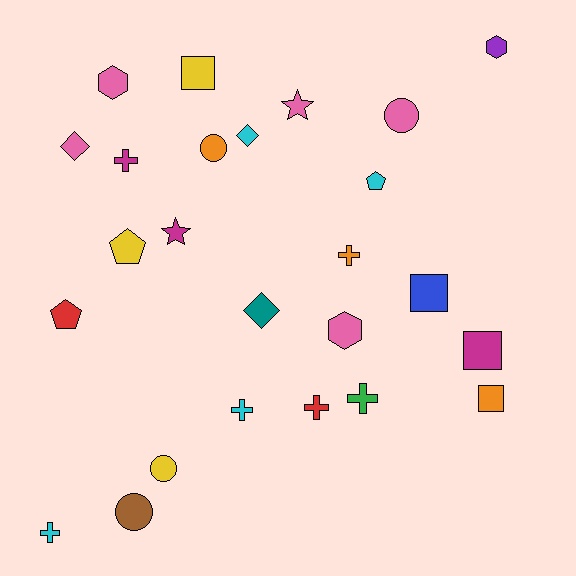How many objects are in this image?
There are 25 objects.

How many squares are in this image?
There are 4 squares.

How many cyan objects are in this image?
There are 4 cyan objects.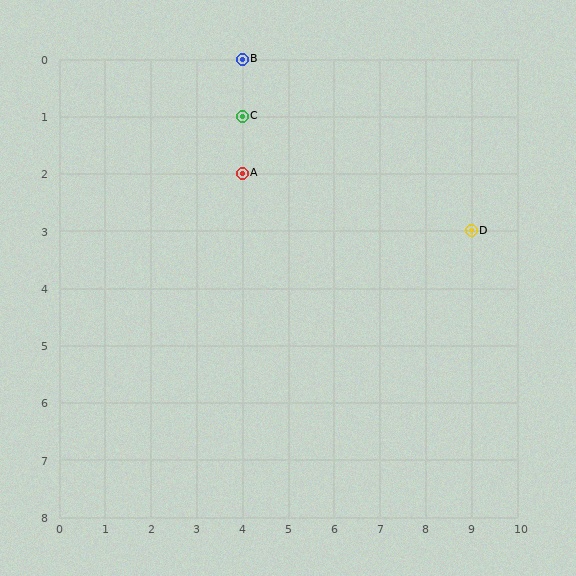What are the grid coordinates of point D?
Point D is at grid coordinates (9, 3).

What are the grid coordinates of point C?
Point C is at grid coordinates (4, 1).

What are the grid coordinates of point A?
Point A is at grid coordinates (4, 2).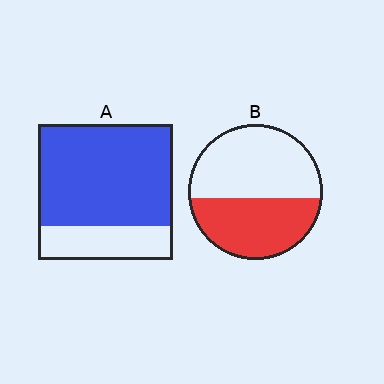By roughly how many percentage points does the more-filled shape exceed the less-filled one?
By roughly 30 percentage points (A over B).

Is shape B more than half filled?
No.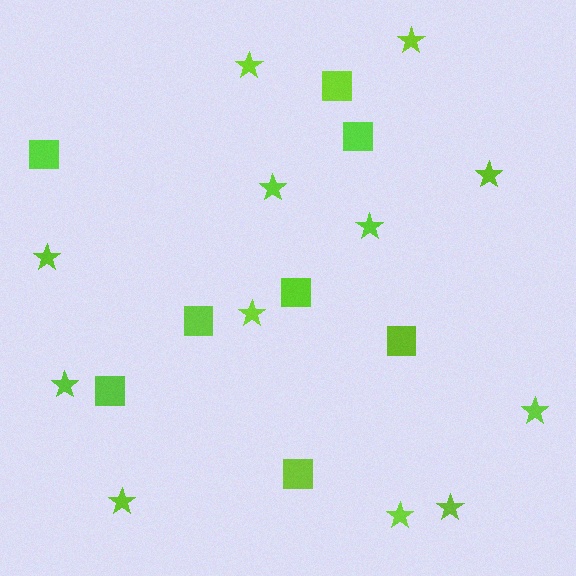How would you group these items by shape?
There are 2 groups: one group of squares (8) and one group of stars (12).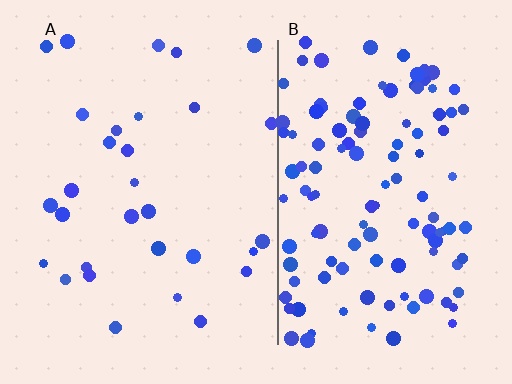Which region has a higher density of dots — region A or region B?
B (the right).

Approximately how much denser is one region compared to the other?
Approximately 3.9× — region B over region A.